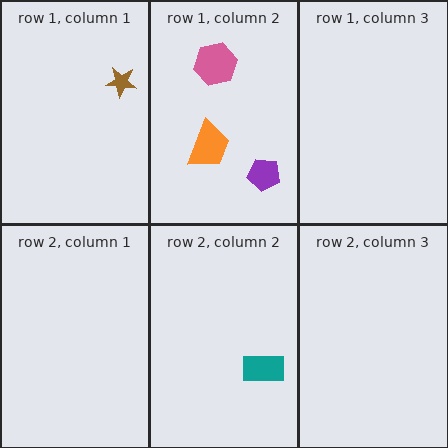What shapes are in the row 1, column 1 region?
The brown star.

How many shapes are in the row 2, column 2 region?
1.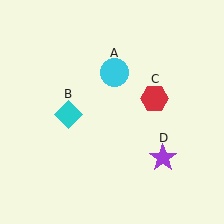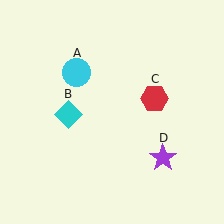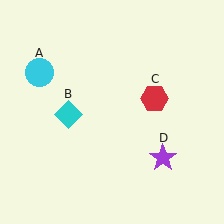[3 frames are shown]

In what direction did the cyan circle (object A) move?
The cyan circle (object A) moved left.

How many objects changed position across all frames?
1 object changed position: cyan circle (object A).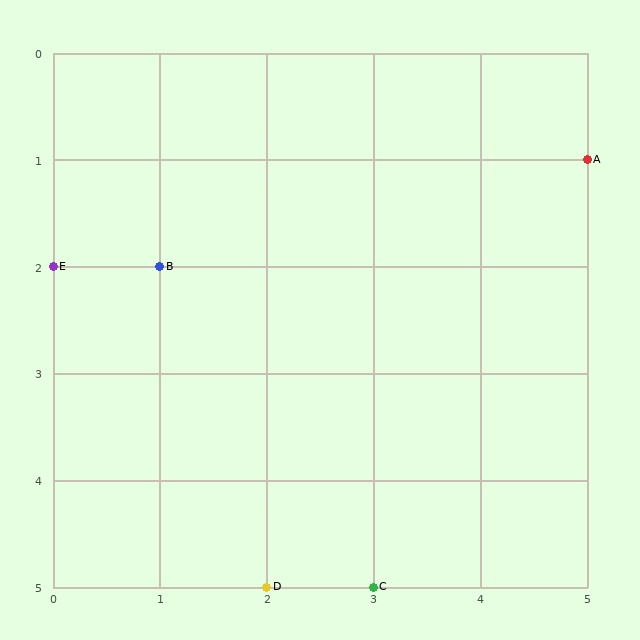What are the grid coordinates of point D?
Point D is at grid coordinates (2, 5).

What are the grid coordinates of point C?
Point C is at grid coordinates (3, 5).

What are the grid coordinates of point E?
Point E is at grid coordinates (0, 2).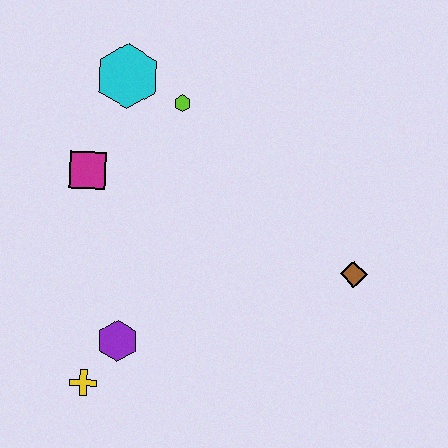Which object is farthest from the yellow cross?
The cyan hexagon is farthest from the yellow cross.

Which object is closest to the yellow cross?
The purple hexagon is closest to the yellow cross.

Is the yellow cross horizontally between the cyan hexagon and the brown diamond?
No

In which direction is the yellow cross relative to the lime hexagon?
The yellow cross is below the lime hexagon.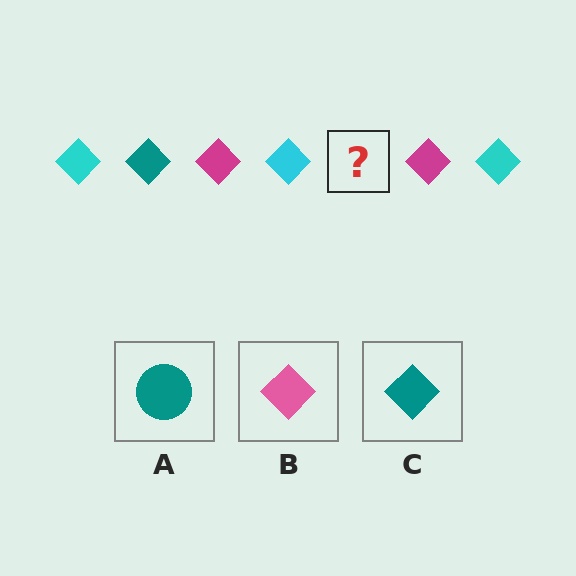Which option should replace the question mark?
Option C.